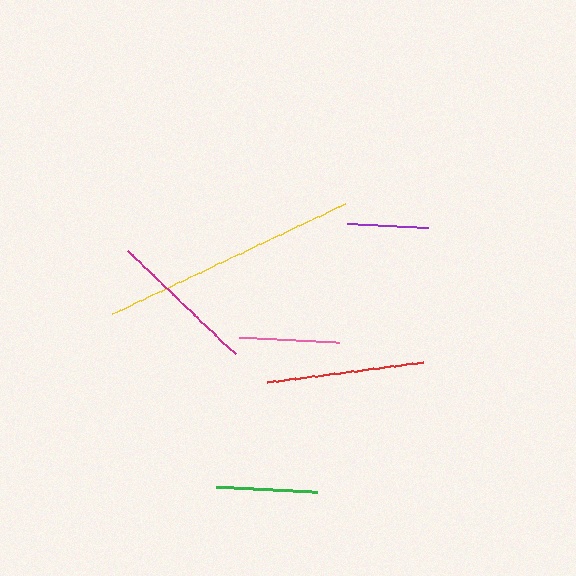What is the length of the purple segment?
The purple segment is approximately 81 pixels long.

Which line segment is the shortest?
The purple line is the shortest at approximately 81 pixels.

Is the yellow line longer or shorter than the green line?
The yellow line is longer than the green line.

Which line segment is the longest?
The yellow line is the longest at approximately 258 pixels.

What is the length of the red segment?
The red segment is approximately 157 pixels long.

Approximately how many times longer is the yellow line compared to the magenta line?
The yellow line is approximately 1.7 times the length of the magenta line.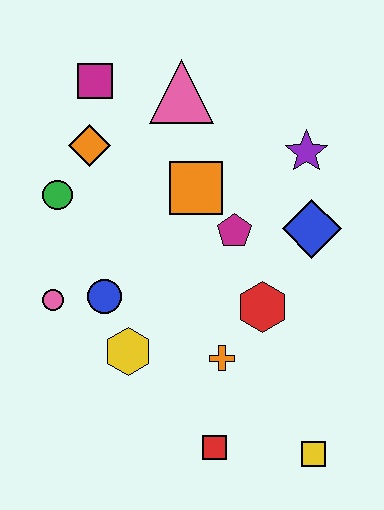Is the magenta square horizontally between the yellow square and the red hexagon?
No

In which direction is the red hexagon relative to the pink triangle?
The red hexagon is below the pink triangle.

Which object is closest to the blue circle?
The pink circle is closest to the blue circle.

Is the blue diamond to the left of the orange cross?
No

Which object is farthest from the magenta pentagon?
The yellow square is farthest from the magenta pentagon.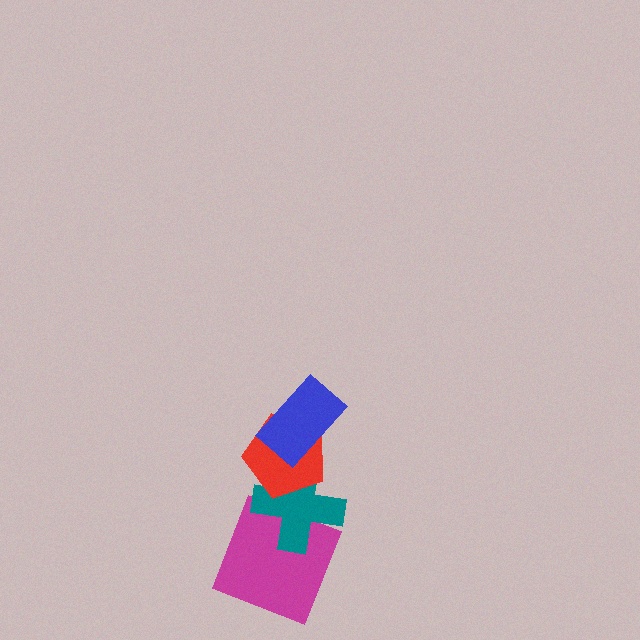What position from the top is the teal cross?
The teal cross is 3rd from the top.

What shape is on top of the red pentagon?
The blue rectangle is on top of the red pentagon.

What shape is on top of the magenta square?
The teal cross is on top of the magenta square.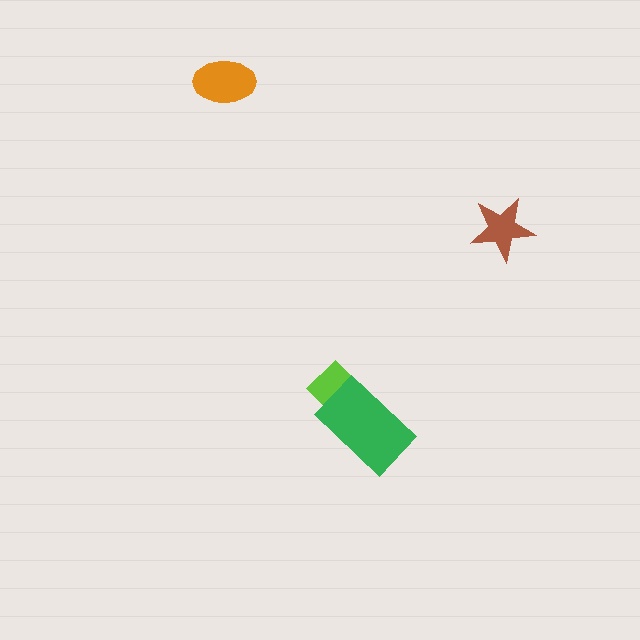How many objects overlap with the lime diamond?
1 object overlaps with the lime diamond.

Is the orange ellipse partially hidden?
No, no other shape covers it.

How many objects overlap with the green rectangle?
1 object overlaps with the green rectangle.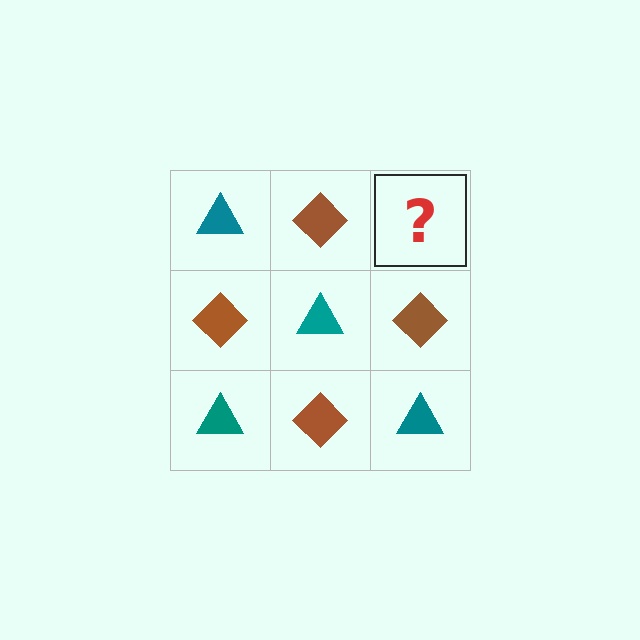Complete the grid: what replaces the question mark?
The question mark should be replaced with a teal triangle.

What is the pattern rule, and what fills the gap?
The rule is that it alternates teal triangle and brown diamond in a checkerboard pattern. The gap should be filled with a teal triangle.